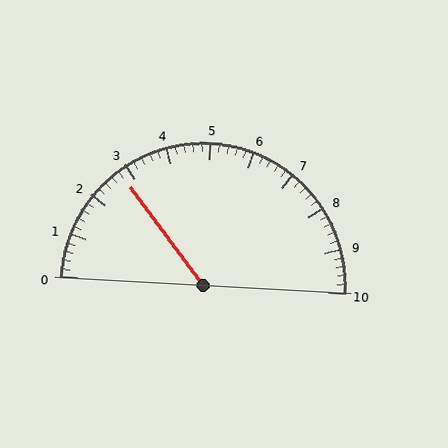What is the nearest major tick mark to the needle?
The nearest major tick mark is 3.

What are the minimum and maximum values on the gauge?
The gauge ranges from 0 to 10.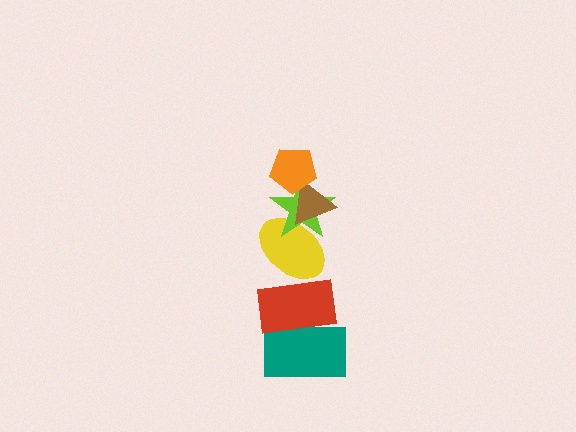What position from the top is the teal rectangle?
The teal rectangle is 6th from the top.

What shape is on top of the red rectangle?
The yellow ellipse is on top of the red rectangle.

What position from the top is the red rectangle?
The red rectangle is 5th from the top.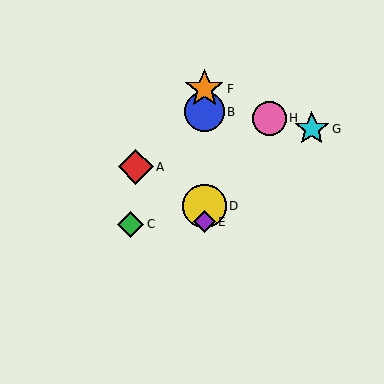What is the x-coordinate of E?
Object E is at x≈204.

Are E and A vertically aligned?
No, E is at x≈204 and A is at x≈136.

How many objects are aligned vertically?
4 objects (B, D, E, F) are aligned vertically.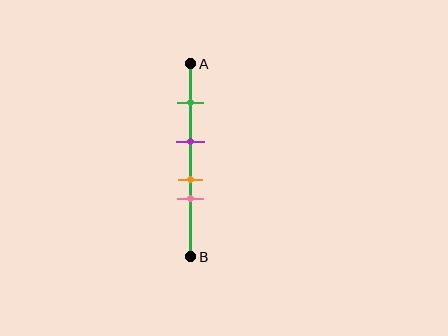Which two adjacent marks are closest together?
The orange and pink marks are the closest adjacent pair.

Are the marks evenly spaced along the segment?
No, the marks are not evenly spaced.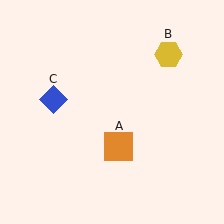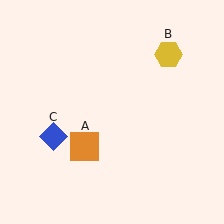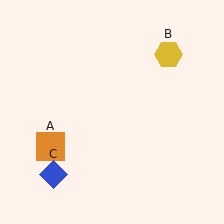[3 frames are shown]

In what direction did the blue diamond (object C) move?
The blue diamond (object C) moved down.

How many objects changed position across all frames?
2 objects changed position: orange square (object A), blue diamond (object C).